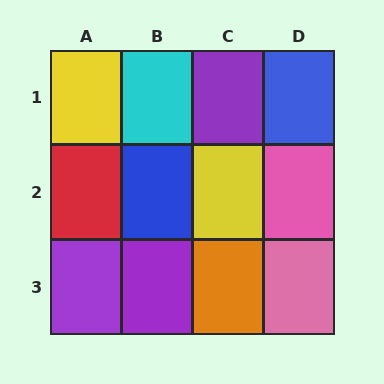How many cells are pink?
2 cells are pink.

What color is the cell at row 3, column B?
Purple.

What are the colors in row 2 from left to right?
Red, blue, yellow, pink.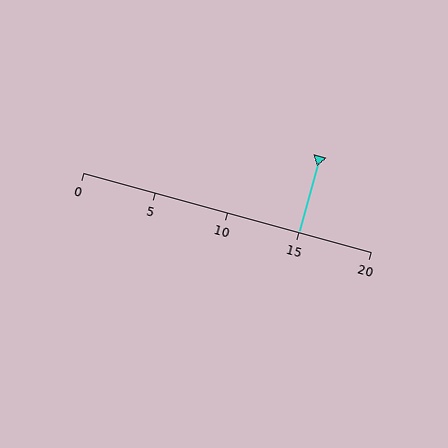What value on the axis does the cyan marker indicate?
The marker indicates approximately 15.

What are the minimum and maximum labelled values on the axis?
The axis runs from 0 to 20.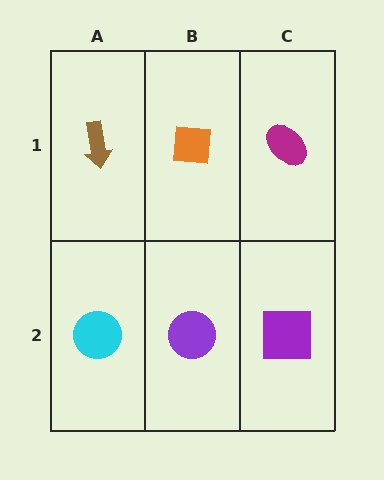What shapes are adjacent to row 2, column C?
A magenta ellipse (row 1, column C), a purple circle (row 2, column B).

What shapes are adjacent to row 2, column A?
A brown arrow (row 1, column A), a purple circle (row 2, column B).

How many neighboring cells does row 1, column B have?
3.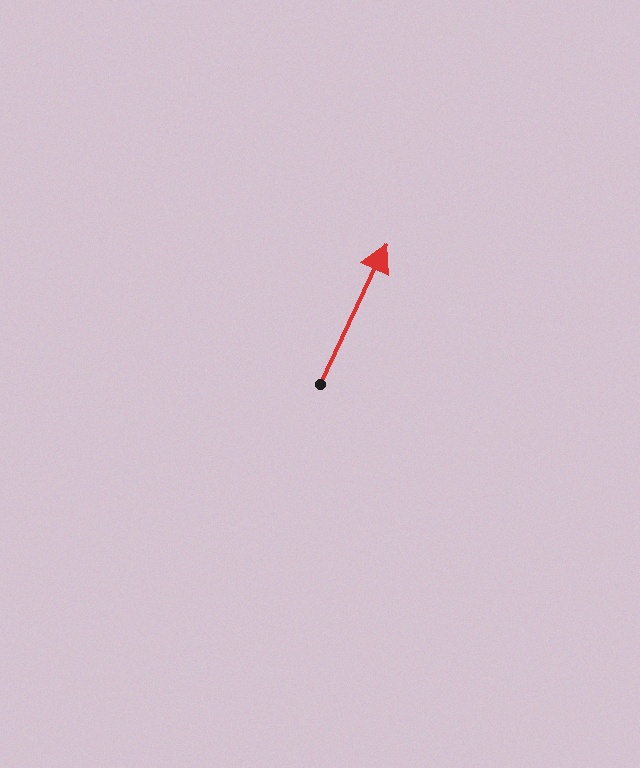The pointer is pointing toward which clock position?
Roughly 1 o'clock.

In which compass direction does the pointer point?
Northeast.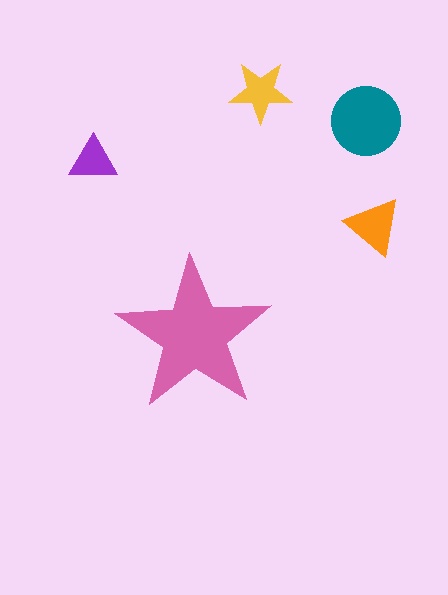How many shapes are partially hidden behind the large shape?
0 shapes are partially hidden.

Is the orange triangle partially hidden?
No, the orange triangle is fully visible.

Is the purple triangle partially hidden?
No, the purple triangle is fully visible.